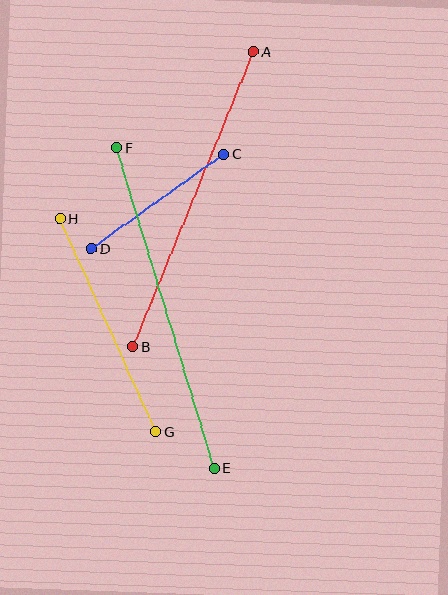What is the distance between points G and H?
The distance is approximately 234 pixels.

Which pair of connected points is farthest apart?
Points E and F are farthest apart.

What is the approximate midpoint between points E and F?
The midpoint is at approximately (166, 308) pixels.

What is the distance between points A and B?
The distance is approximately 318 pixels.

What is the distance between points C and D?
The distance is approximately 163 pixels.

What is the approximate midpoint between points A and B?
The midpoint is at approximately (193, 199) pixels.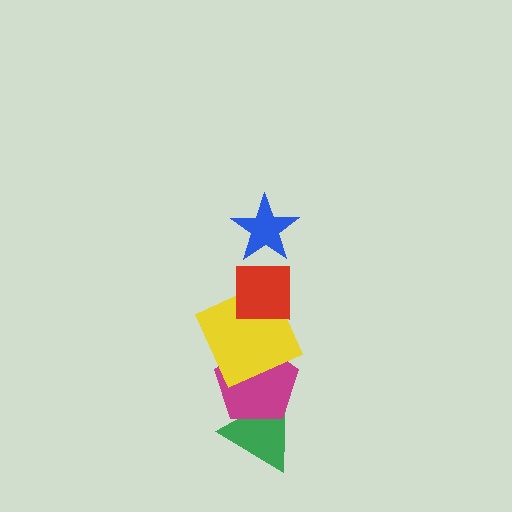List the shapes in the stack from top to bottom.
From top to bottom: the blue star, the red square, the yellow square, the magenta pentagon, the green triangle.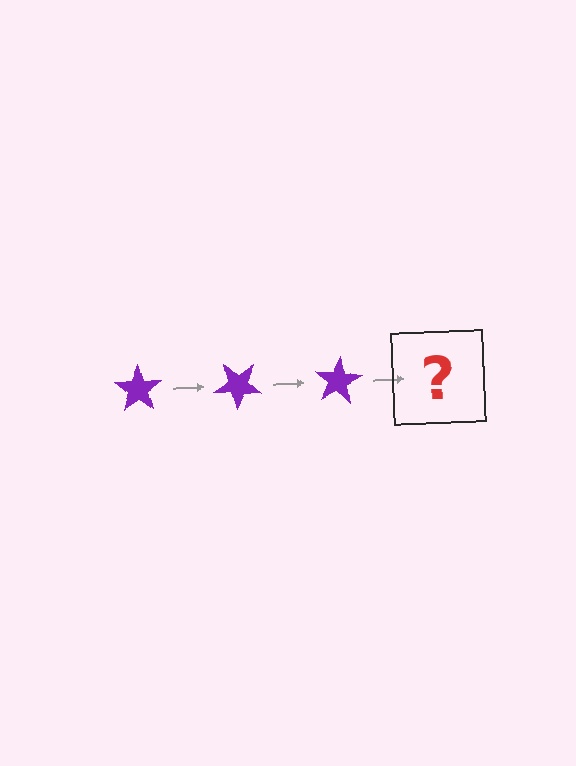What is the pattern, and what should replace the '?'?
The pattern is that the star rotates 40 degrees each step. The '?' should be a purple star rotated 120 degrees.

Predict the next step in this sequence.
The next step is a purple star rotated 120 degrees.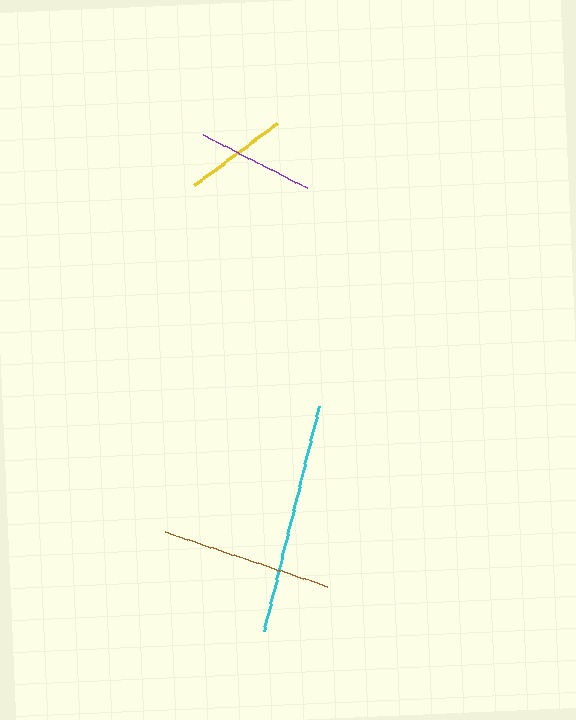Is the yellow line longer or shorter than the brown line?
The brown line is longer than the yellow line.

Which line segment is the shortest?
The yellow line is the shortest at approximately 103 pixels.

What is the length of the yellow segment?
The yellow segment is approximately 103 pixels long.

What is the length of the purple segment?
The purple segment is approximately 116 pixels long.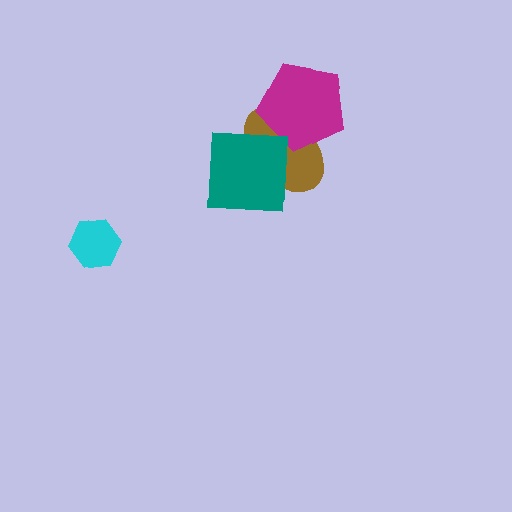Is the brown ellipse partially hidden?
Yes, it is partially covered by another shape.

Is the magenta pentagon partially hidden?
No, no other shape covers it.